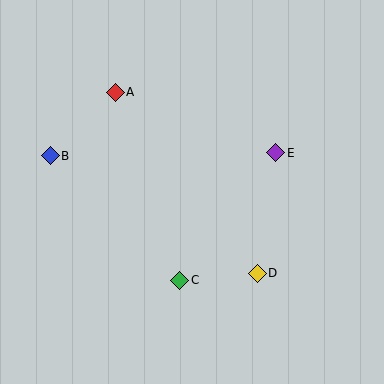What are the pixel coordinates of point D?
Point D is at (257, 273).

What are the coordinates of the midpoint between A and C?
The midpoint between A and C is at (148, 186).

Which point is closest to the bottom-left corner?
Point C is closest to the bottom-left corner.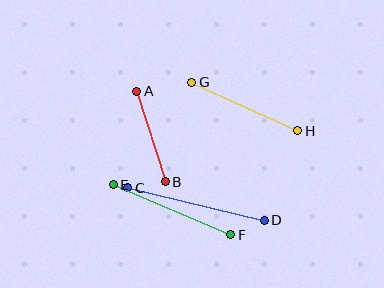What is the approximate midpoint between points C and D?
The midpoint is at approximately (196, 204) pixels.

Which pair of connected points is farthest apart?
Points C and D are farthest apart.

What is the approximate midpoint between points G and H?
The midpoint is at approximately (245, 106) pixels.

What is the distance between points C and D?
The distance is approximately 141 pixels.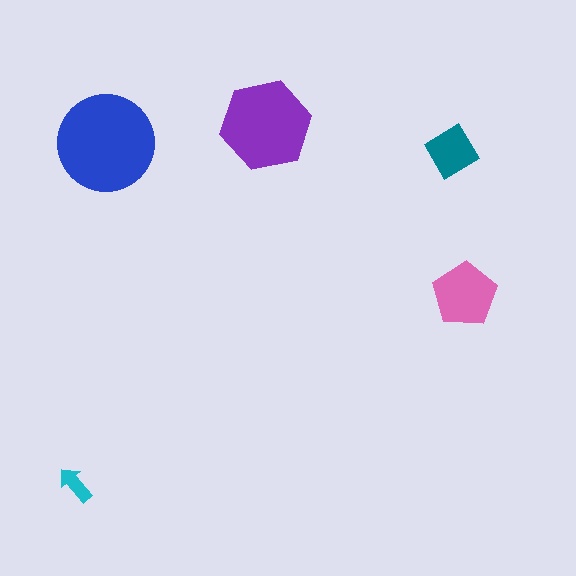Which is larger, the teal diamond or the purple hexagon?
The purple hexagon.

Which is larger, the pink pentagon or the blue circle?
The blue circle.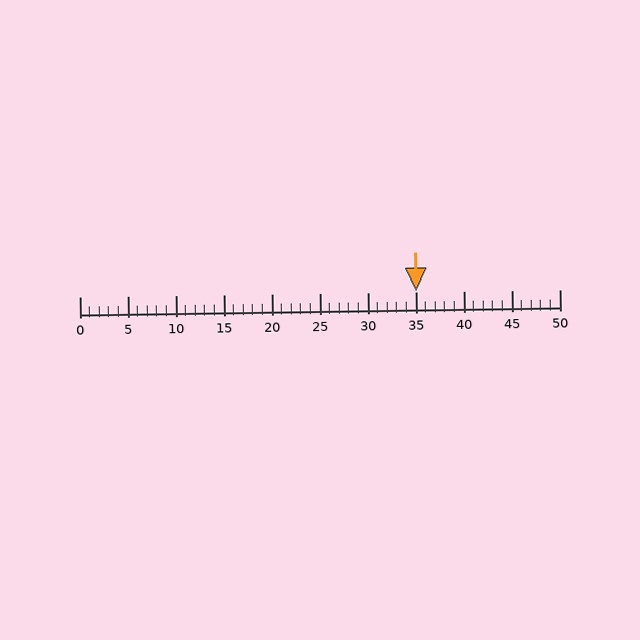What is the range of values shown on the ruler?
The ruler shows values from 0 to 50.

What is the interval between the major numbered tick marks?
The major tick marks are spaced 5 units apart.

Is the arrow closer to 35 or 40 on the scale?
The arrow is closer to 35.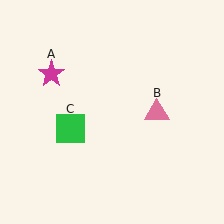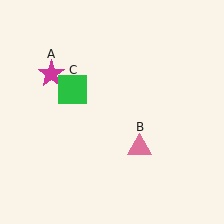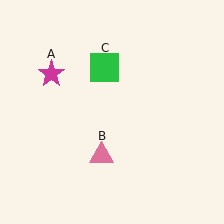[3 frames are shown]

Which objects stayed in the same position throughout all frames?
Magenta star (object A) remained stationary.